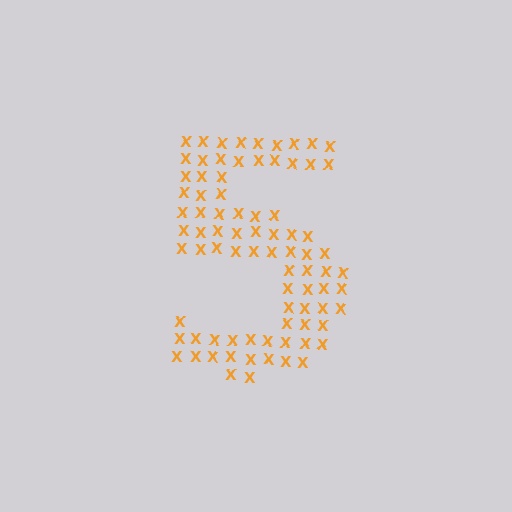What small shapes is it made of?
It is made of small letter X's.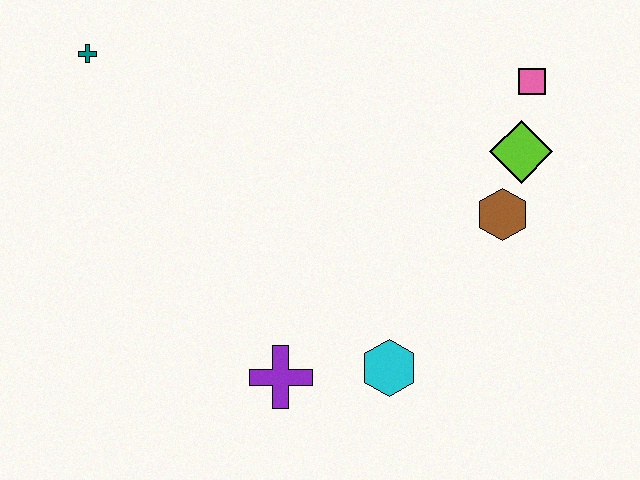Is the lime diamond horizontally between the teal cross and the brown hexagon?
No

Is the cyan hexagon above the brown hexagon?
No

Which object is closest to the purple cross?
The cyan hexagon is closest to the purple cross.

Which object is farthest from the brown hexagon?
The teal cross is farthest from the brown hexagon.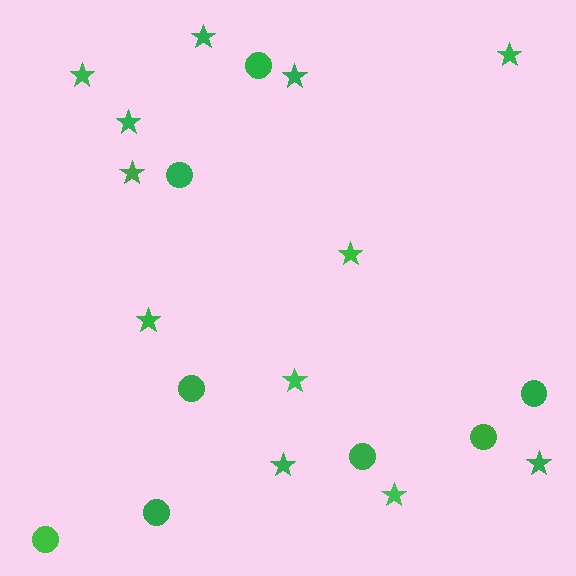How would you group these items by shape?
There are 2 groups: one group of circles (8) and one group of stars (12).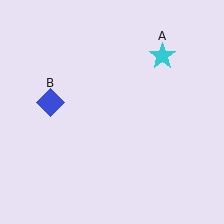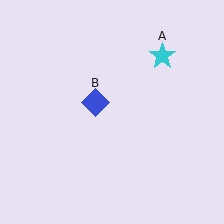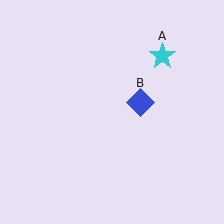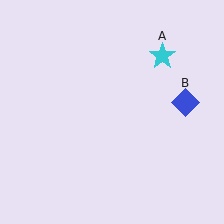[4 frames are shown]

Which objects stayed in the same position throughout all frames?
Cyan star (object A) remained stationary.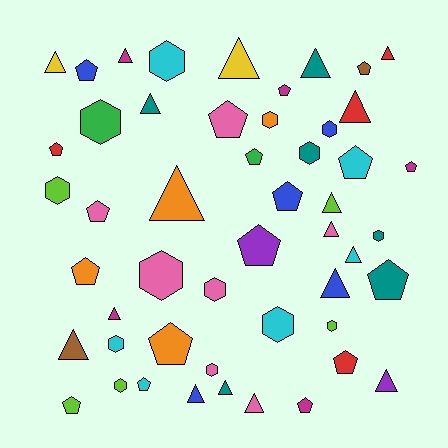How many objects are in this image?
There are 50 objects.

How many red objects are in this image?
There are 4 red objects.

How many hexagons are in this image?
There are 14 hexagons.